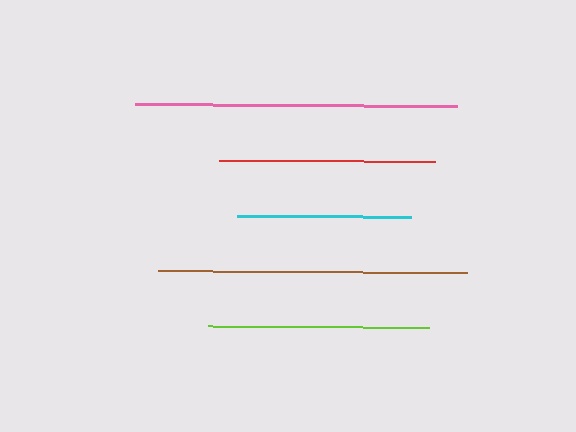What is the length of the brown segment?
The brown segment is approximately 310 pixels long.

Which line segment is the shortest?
The cyan line is the shortest at approximately 174 pixels.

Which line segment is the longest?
The pink line is the longest at approximately 321 pixels.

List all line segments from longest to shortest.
From longest to shortest: pink, brown, lime, red, cyan.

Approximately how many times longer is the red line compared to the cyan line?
The red line is approximately 1.2 times the length of the cyan line.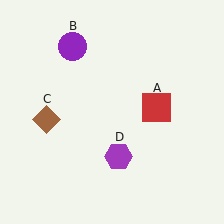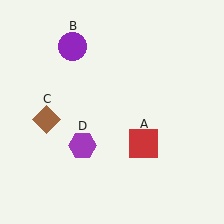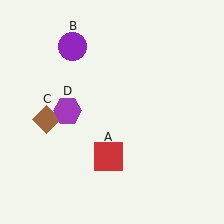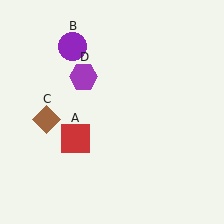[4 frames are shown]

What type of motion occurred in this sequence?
The red square (object A), purple hexagon (object D) rotated clockwise around the center of the scene.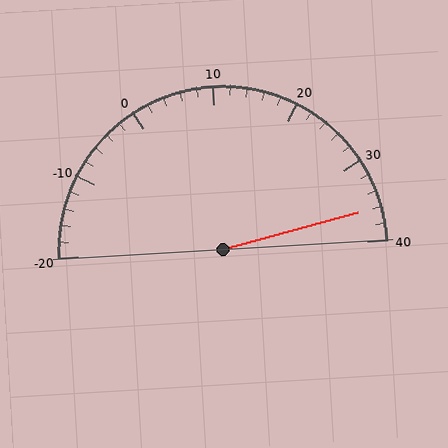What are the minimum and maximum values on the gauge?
The gauge ranges from -20 to 40.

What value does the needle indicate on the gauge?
The needle indicates approximately 36.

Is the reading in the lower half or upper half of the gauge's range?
The reading is in the upper half of the range (-20 to 40).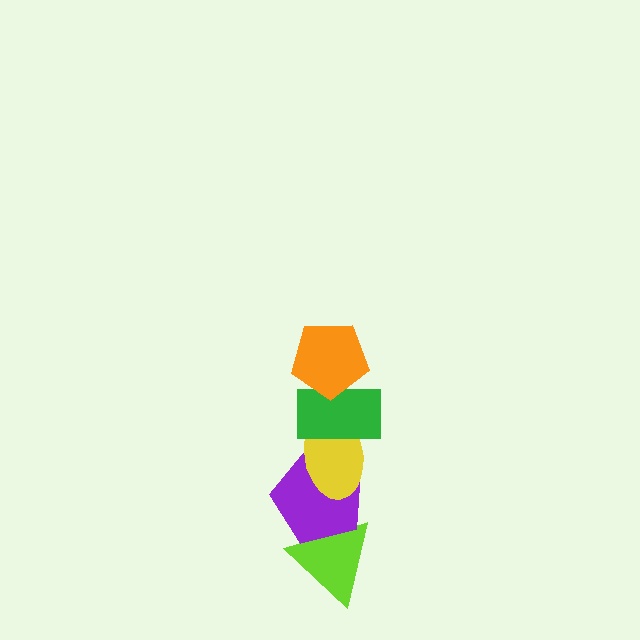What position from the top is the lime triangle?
The lime triangle is 5th from the top.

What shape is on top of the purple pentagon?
The yellow ellipse is on top of the purple pentagon.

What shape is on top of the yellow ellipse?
The green rectangle is on top of the yellow ellipse.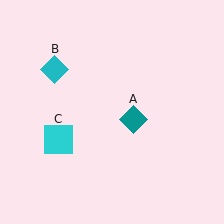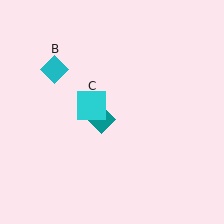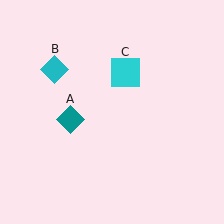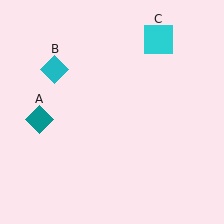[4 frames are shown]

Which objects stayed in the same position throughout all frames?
Cyan diamond (object B) remained stationary.